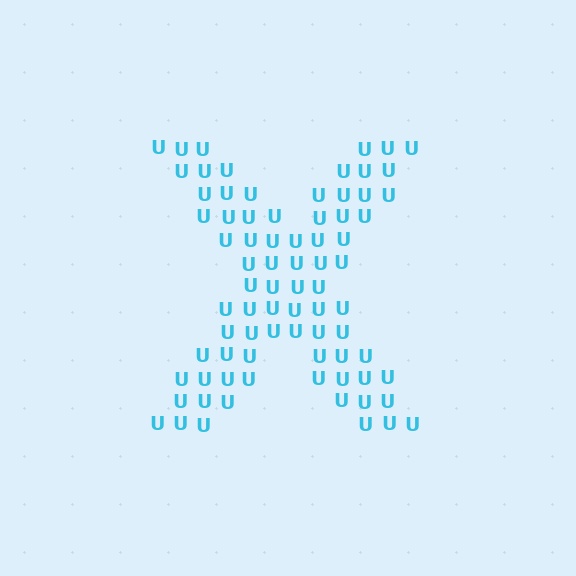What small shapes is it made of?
It is made of small letter U's.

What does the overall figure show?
The overall figure shows the letter X.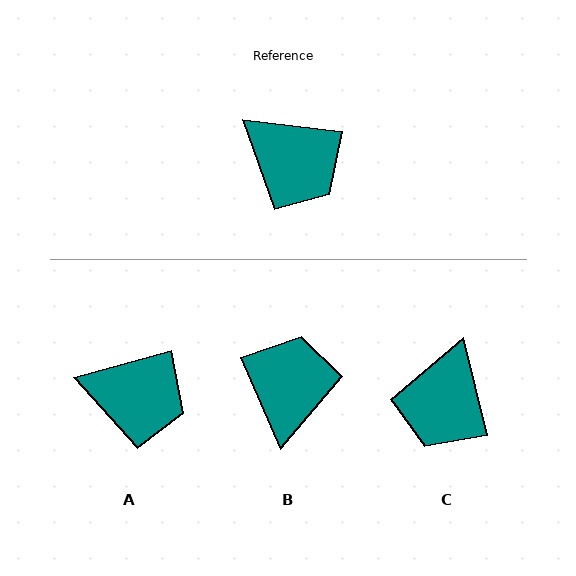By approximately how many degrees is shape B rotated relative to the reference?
Approximately 120 degrees counter-clockwise.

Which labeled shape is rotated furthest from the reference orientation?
B, about 120 degrees away.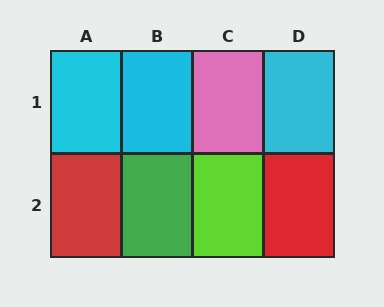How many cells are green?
1 cell is green.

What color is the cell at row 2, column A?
Red.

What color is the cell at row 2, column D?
Red.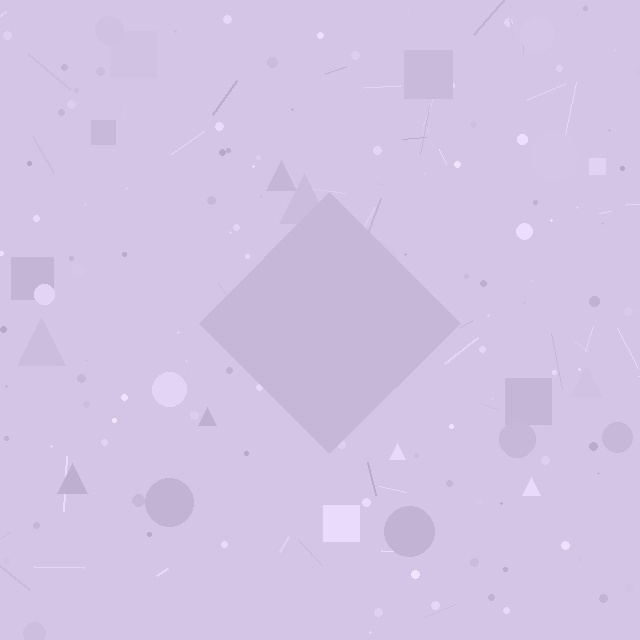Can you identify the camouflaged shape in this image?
The camouflaged shape is a diamond.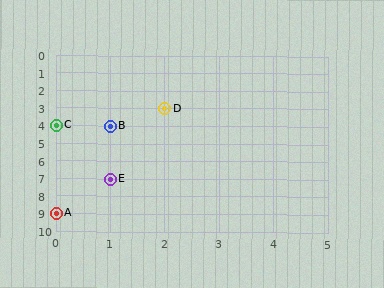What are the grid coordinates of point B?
Point B is at grid coordinates (1, 4).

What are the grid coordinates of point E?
Point E is at grid coordinates (1, 7).